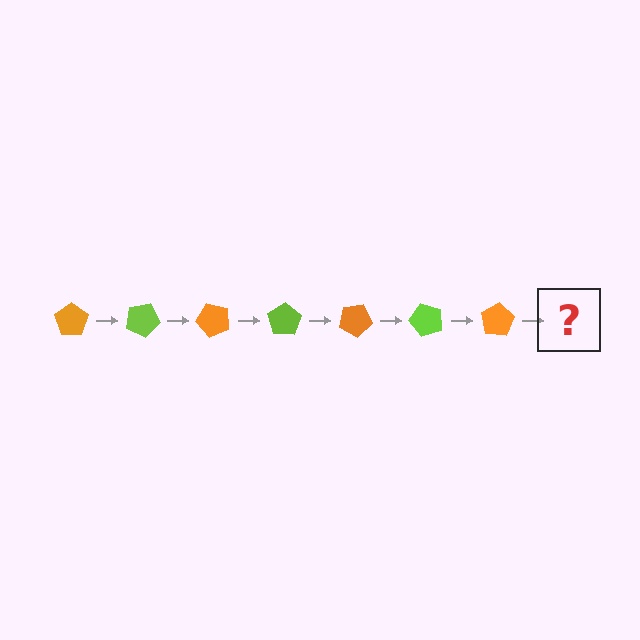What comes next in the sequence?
The next element should be a lime pentagon, rotated 175 degrees from the start.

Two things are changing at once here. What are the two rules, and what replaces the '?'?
The two rules are that it rotates 25 degrees each step and the color cycles through orange and lime. The '?' should be a lime pentagon, rotated 175 degrees from the start.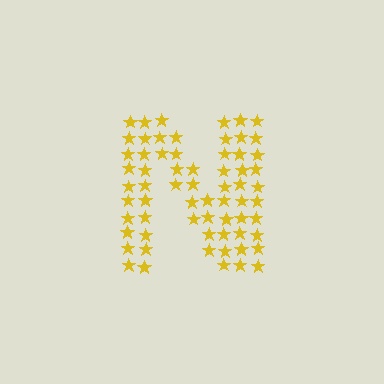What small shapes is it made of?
It is made of small stars.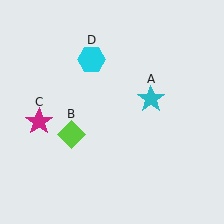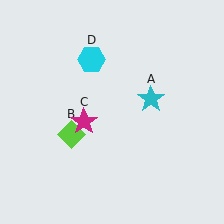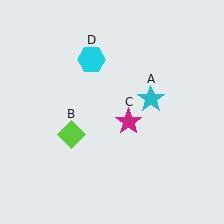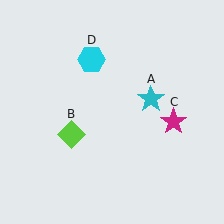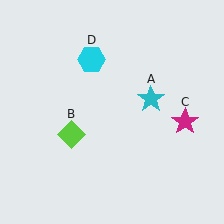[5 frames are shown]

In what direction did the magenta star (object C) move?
The magenta star (object C) moved right.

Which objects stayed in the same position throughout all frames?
Cyan star (object A) and lime diamond (object B) and cyan hexagon (object D) remained stationary.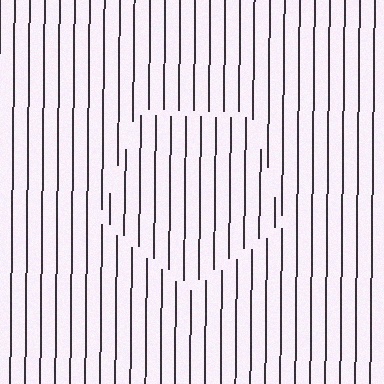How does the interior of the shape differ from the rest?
The interior of the shape contains the same grating, shifted by half a period — the contour is defined by the phase discontinuity where line-ends from the inner and outer gratings abut.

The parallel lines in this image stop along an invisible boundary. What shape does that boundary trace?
An illusory pentagon. The interior of the shape contains the same grating, shifted by half a period — the contour is defined by the phase discontinuity where line-ends from the inner and outer gratings abut.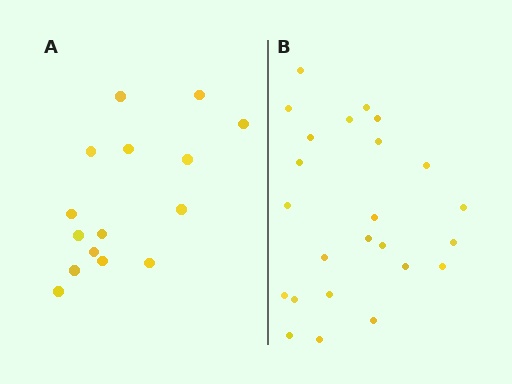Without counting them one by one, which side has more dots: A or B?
Region B (the right region) has more dots.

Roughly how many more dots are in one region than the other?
Region B has roughly 8 or so more dots than region A.